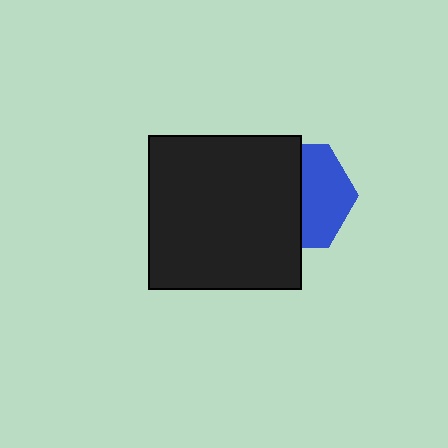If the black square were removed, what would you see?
You would see the complete blue hexagon.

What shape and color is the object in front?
The object in front is a black square.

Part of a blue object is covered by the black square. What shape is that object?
It is a hexagon.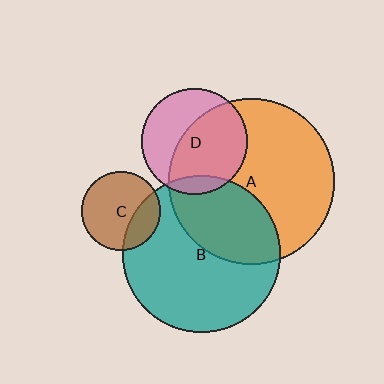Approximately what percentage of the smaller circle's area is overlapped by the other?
Approximately 35%.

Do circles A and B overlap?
Yes.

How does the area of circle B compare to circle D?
Approximately 2.2 times.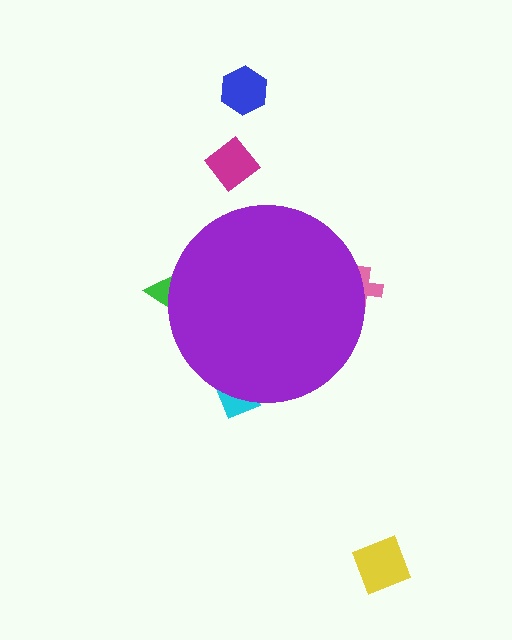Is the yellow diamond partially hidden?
No, the yellow diamond is fully visible.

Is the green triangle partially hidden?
Yes, the green triangle is partially hidden behind the purple circle.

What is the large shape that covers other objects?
A purple circle.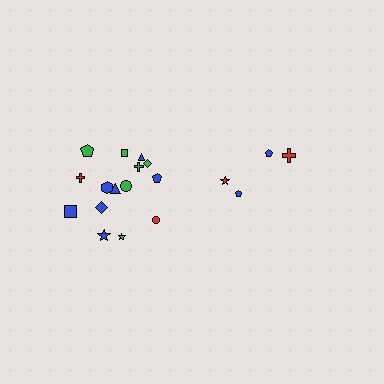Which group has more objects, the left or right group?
The left group.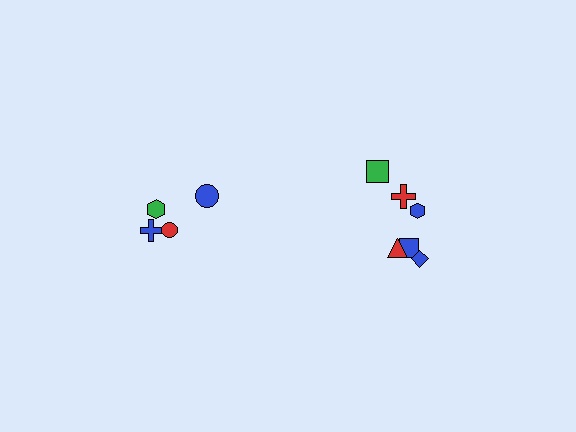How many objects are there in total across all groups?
There are 10 objects.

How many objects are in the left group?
There are 4 objects.